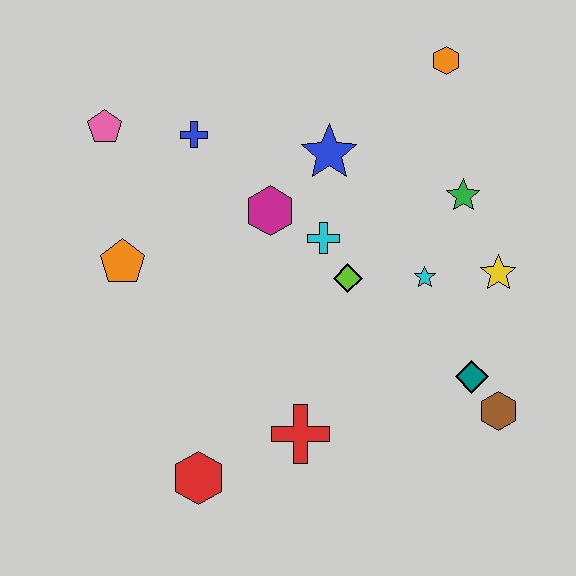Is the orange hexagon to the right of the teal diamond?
No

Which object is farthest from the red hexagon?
The orange hexagon is farthest from the red hexagon.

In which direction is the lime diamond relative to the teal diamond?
The lime diamond is to the left of the teal diamond.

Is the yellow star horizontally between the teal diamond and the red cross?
No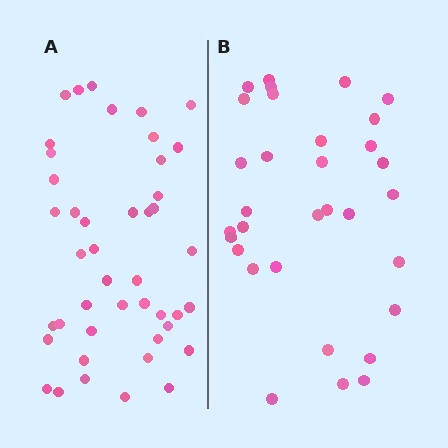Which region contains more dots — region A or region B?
Region A (the left region) has more dots.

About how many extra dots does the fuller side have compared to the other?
Region A has roughly 12 or so more dots than region B.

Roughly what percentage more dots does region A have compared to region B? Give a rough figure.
About 40% more.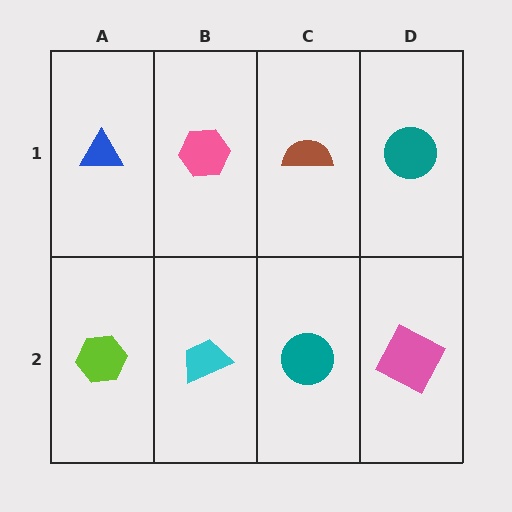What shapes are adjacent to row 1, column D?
A pink square (row 2, column D), a brown semicircle (row 1, column C).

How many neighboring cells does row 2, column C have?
3.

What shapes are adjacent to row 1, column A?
A lime hexagon (row 2, column A), a pink hexagon (row 1, column B).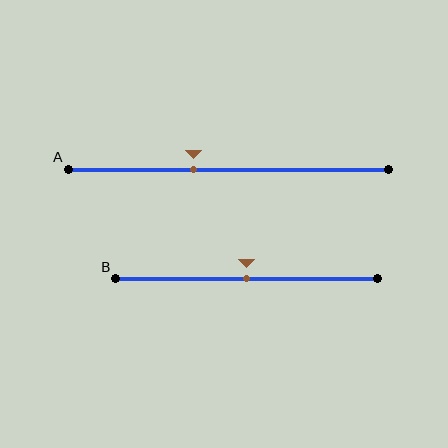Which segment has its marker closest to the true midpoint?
Segment B has its marker closest to the true midpoint.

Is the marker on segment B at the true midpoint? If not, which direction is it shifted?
Yes, the marker on segment B is at the true midpoint.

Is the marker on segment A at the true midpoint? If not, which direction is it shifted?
No, the marker on segment A is shifted to the left by about 11% of the segment length.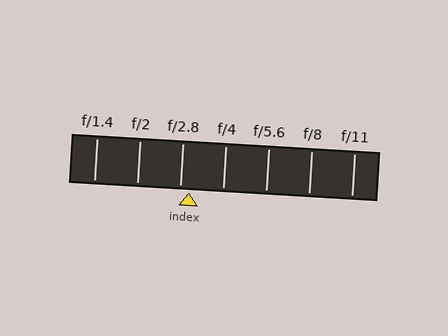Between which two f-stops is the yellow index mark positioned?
The index mark is between f/2.8 and f/4.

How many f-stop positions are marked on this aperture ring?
There are 7 f-stop positions marked.